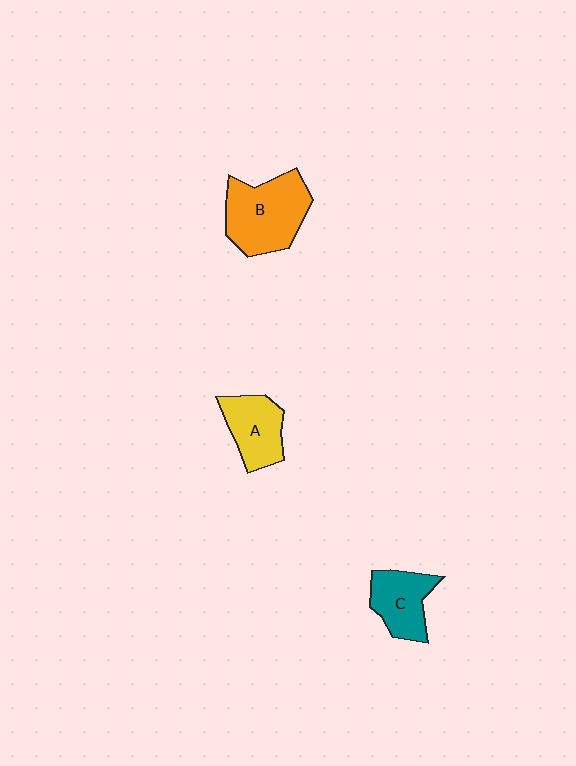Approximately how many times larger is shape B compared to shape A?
Approximately 1.5 times.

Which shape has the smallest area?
Shape C (teal).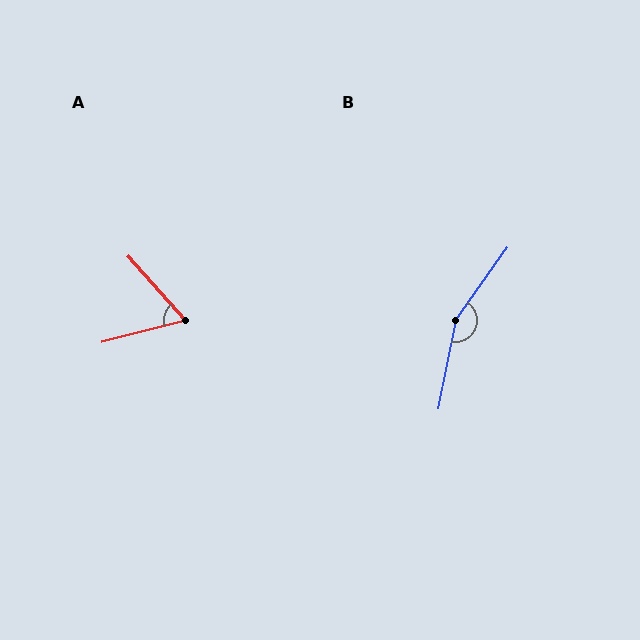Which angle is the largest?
B, at approximately 156 degrees.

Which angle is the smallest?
A, at approximately 63 degrees.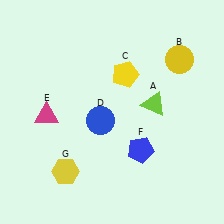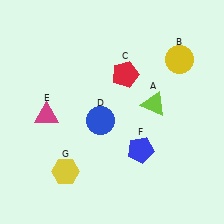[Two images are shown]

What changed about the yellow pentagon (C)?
In Image 1, C is yellow. In Image 2, it changed to red.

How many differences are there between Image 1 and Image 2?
There is 1 difference between the two images.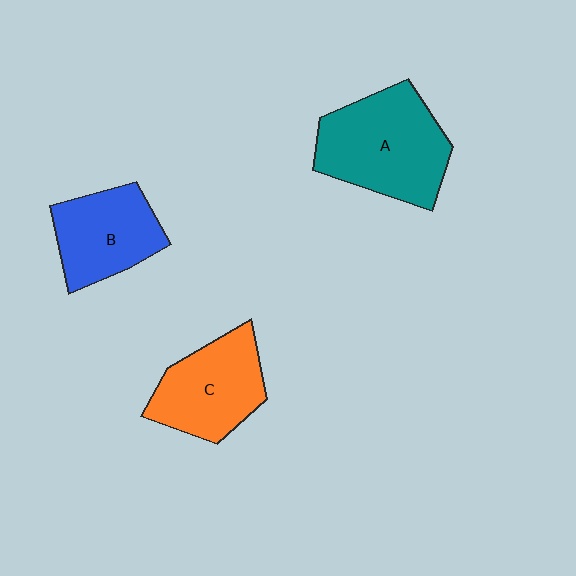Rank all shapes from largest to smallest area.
From largest to smallest: A (teal), C (orange), B (blue).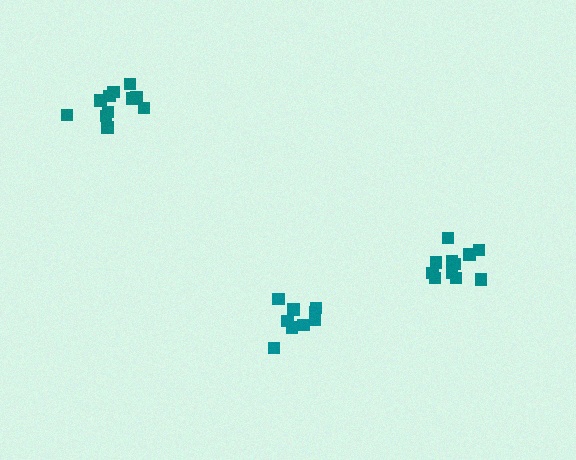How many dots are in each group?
Group 1: 11 dots, Group 2: 11 dots, Group 3: 9 dots (31 total).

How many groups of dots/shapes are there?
There are 3 groups.